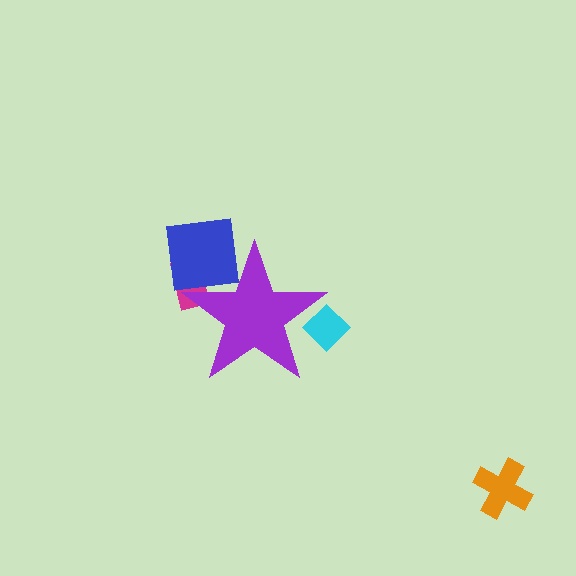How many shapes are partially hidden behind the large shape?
3 shapes are partially hidden.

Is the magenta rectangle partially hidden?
Yes, the magenta rectangle is partially hidden behind the purple star.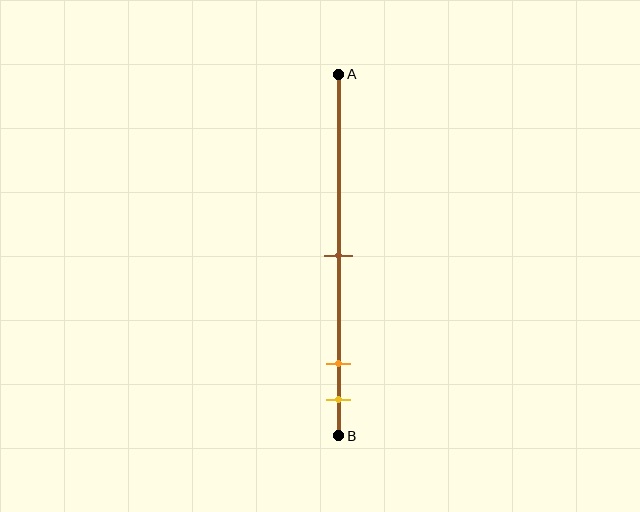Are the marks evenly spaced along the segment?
No, the marks are not evenly spaced.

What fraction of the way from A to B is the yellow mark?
The yellow mark is approximately 90% (0.9) of the way from A to B.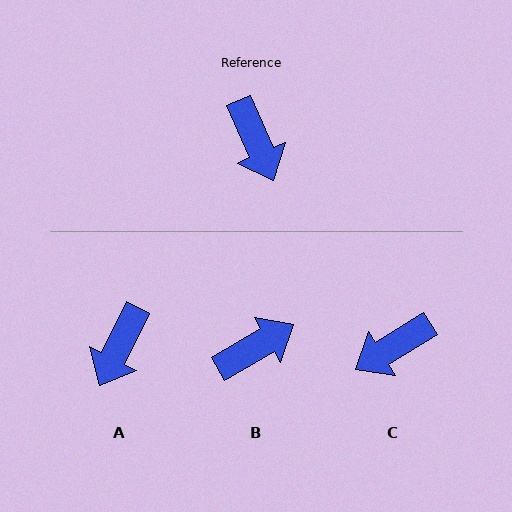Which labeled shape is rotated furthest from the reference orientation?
B, about 97 degrees away.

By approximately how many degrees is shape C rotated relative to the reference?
Approximately 82 degrees clockwise.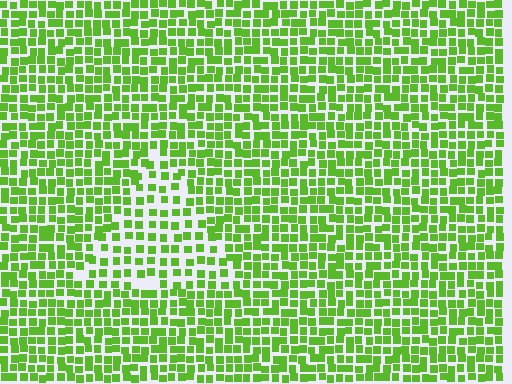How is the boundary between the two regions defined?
The boundary is defined by a change in element density (approximately 1.7x ratio). All elements are the same color, size, and shape.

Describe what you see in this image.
The image contains small lime elements arranged at two different densities. A triangle-shaped region is visible where the elements are less densely packed than the surrounding area.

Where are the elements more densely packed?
The elements are more densely packed outside the triangle boundary.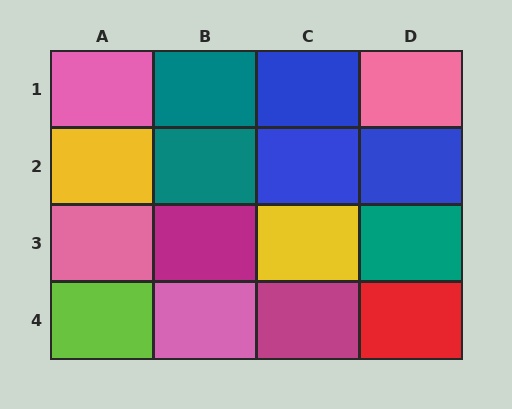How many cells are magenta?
2 cells are magenta.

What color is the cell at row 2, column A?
Yellow.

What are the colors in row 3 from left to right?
Pink, magenta, yellow, teal.